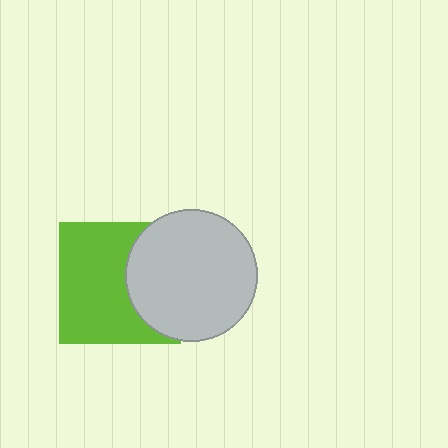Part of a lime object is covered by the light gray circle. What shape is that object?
It is a square.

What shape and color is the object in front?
The object in front is a light gray circle.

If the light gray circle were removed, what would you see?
You would see the complete lime square.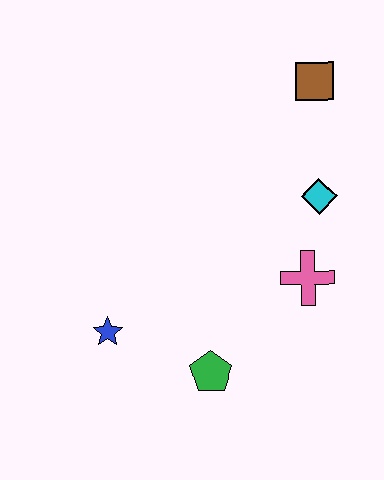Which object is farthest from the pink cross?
The blue star is farthest from the pink cross.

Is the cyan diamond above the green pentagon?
Yes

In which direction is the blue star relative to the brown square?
The blue star is below the brown square.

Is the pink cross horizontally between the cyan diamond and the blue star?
Yes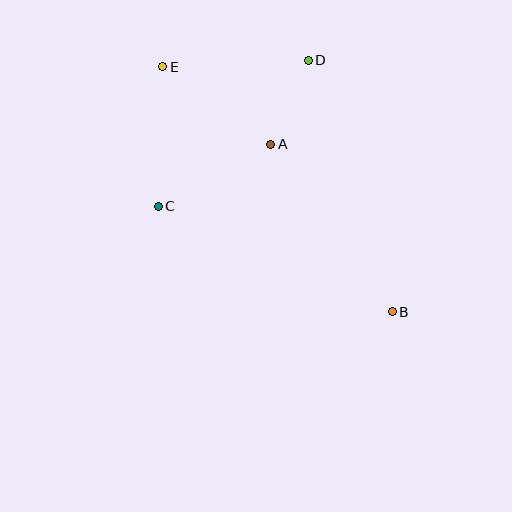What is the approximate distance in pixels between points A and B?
The distance between A and B is approximately 207 pixels.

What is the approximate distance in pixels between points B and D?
The distance between B and D is approximately 265 pixels.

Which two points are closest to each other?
Points A and D are closest to each other.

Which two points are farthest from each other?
Points B and E are farthest from each other.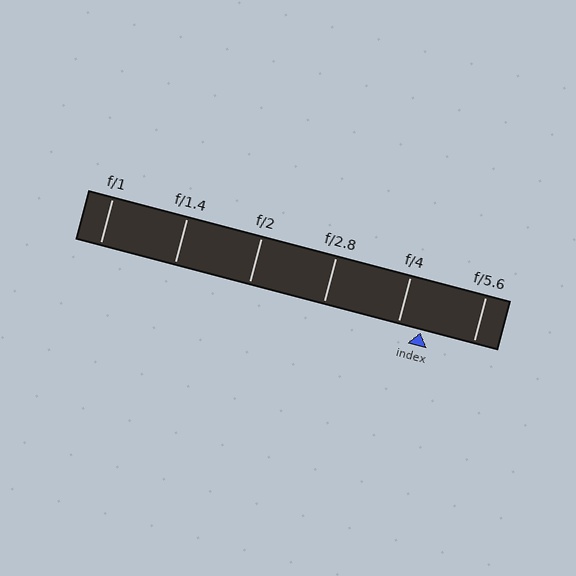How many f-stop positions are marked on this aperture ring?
There are 6 f-stop positions marked.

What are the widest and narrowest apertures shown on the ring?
The widest aperture shown is f/1 and the narrowest is f/5.6.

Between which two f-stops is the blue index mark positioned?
The index mark is between f/4 and f/5.6.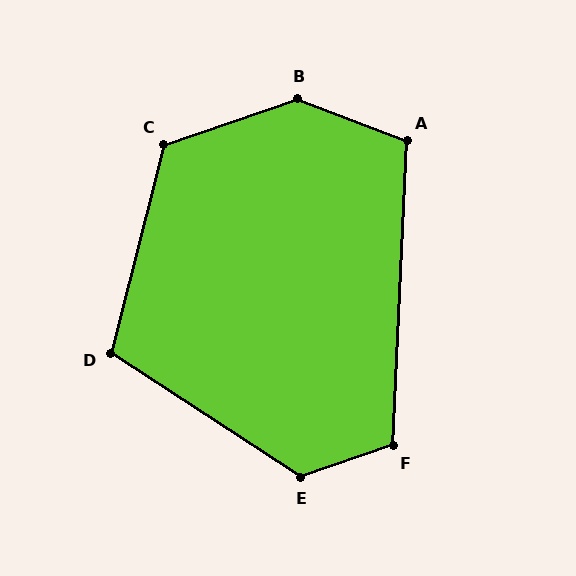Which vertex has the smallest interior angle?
A, at approximately 108 degrees.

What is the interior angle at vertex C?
Approximately 123 degrees (obtuse).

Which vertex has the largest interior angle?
B, at approximately 140 degrees.